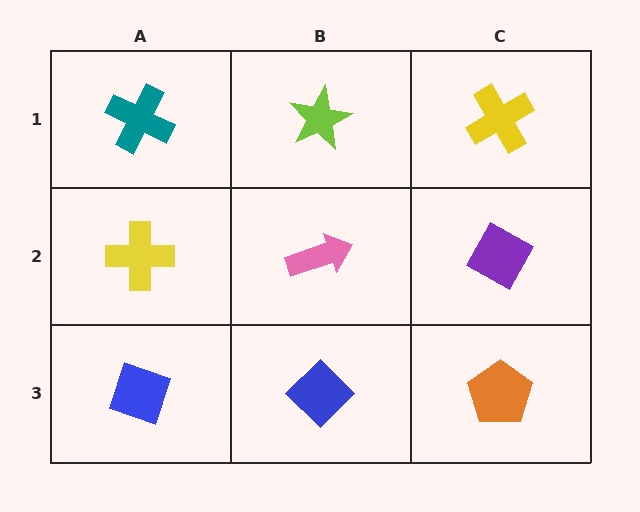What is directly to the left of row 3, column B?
A blue diamond.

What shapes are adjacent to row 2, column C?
A yellow cross (row 1, column C), an orange pentagon (row 3, column C), a pink arrow (row 2, column B).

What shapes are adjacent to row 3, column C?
A purple diamond (row 2, column C), a blue diamond (row 3, column B).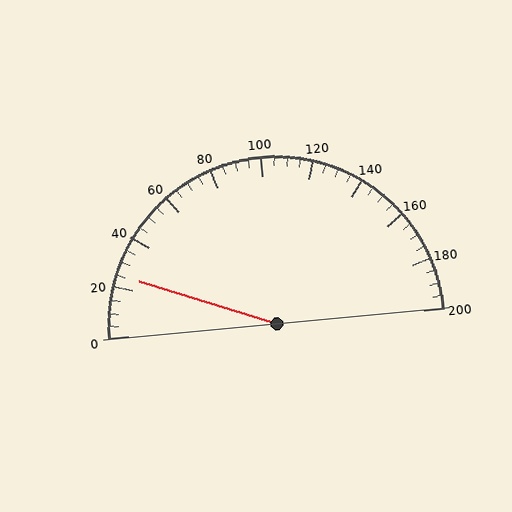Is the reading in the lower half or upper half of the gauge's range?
The reading is in the lower half of the range (0 to 200).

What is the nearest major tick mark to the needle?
The nearest major tick mark is 20.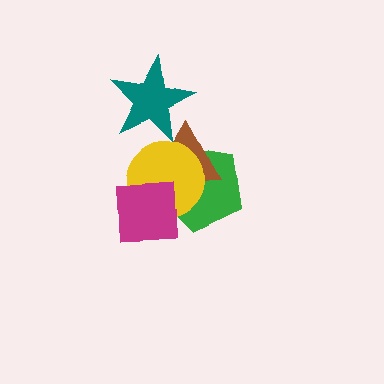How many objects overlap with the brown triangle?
4 objects overlap with the brown triangle.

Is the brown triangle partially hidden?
Yes, it is partially covered by another shape.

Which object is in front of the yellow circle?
The magenta square is in front of the yellow circle.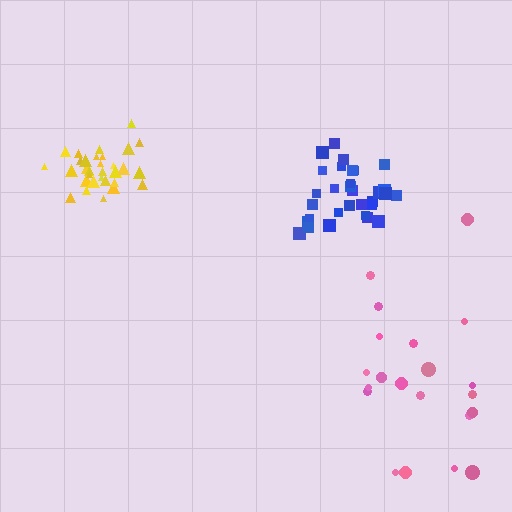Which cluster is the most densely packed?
Yellow.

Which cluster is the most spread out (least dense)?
Pink.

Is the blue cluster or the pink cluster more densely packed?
Blue.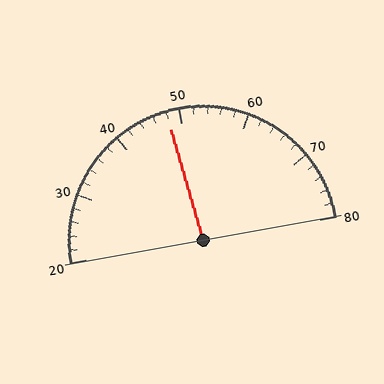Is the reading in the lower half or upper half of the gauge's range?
The reading is in the lower half of the range (20 to 80).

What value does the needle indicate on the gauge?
The needle indicates approximately 48.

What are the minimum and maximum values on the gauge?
The gauge ranges from 20 to 80.